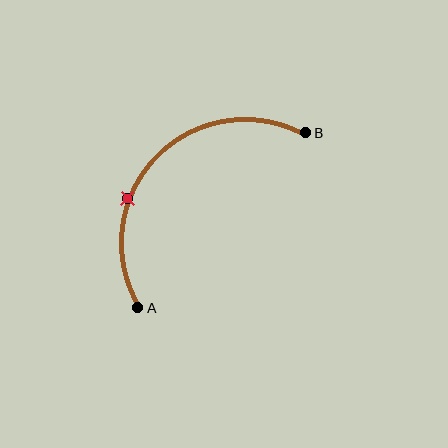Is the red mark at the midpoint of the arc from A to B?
No. The red mark lies on the arc but is closer to endpoint A. The arc midpoint would be at the point on the curve equidistant along the arc from both A and B.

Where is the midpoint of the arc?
The arc midpoint is the point on the curve farthest from the straight line joining A and B. It sits above and to the left of that line.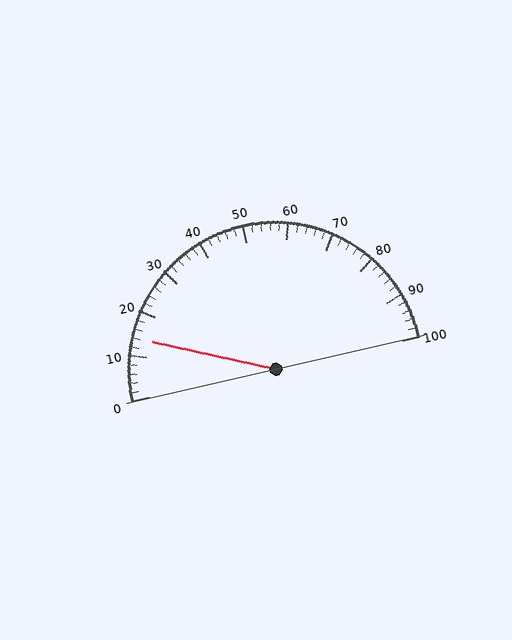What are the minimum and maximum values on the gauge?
The gauge ranges from 0 to 100.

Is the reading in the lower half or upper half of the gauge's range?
The reading is in the lower half of the range (0 to 100).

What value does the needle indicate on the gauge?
The needle indicates approximately 14.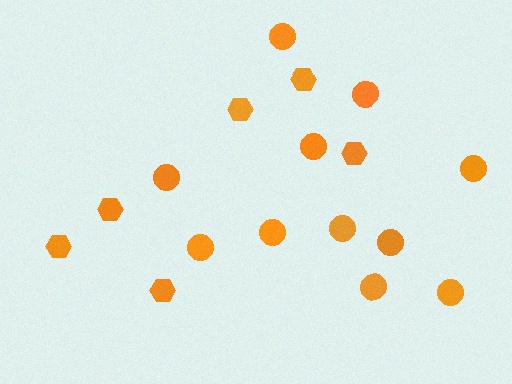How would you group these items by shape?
There are 2 groups: one group of hexagons (6) and one group of circles (11).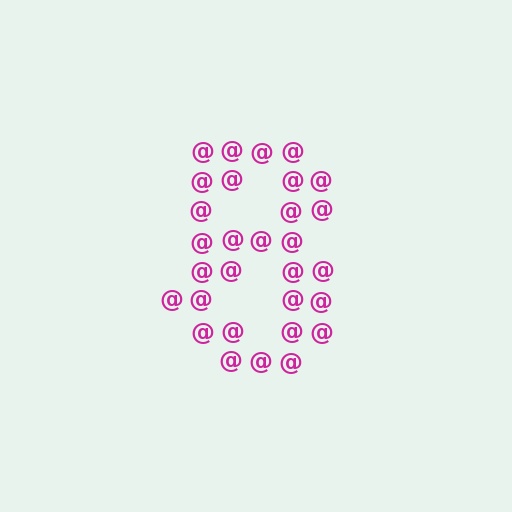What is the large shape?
The large shape is the digit 8.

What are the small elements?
The small elements are at signs.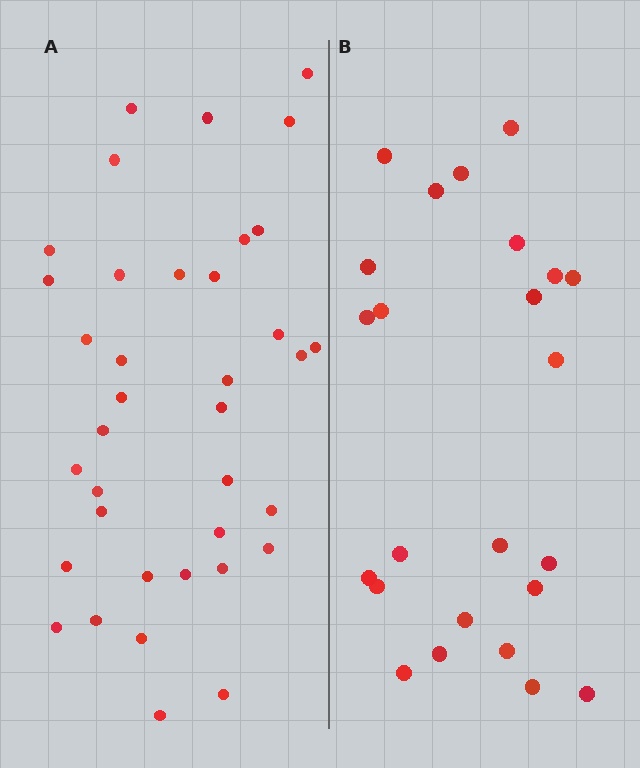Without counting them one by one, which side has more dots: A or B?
Region A (the left region) has more dots.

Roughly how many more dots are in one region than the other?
Region A has approximately 15 more dots than region B.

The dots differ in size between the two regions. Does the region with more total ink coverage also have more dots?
No. Region B has more total ink coverage because its dots are larger, but region A actually contains more individual dots. Total area can be misleading — the number of items is what matters here.